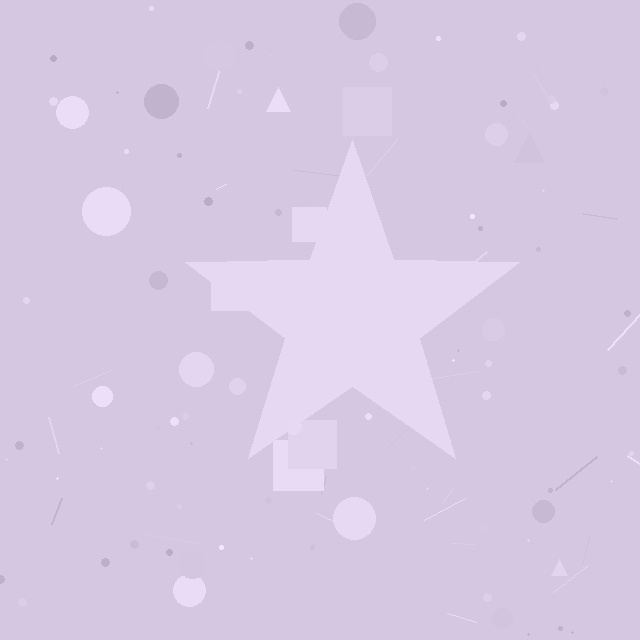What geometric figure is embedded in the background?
A star is embedded in the background.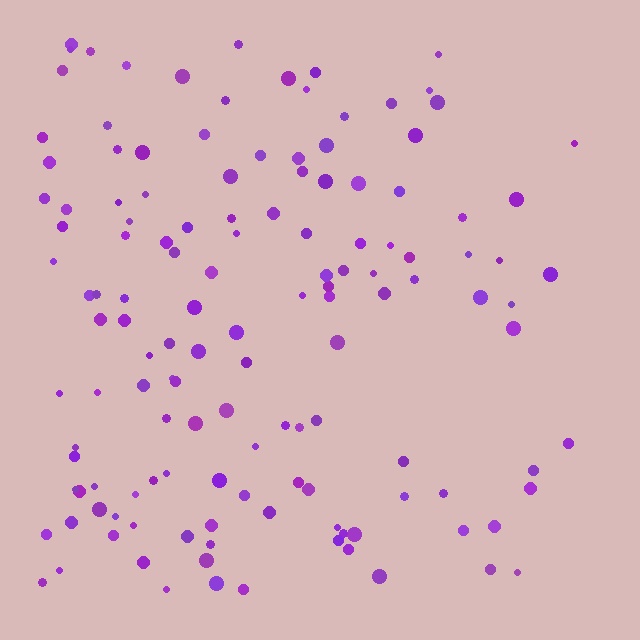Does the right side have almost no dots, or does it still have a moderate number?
Still a moderate number, just noticeably fewer than the left.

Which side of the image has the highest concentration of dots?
The left.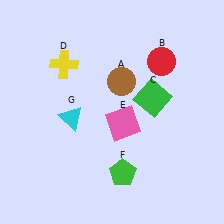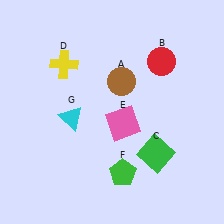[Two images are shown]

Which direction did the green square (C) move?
The green square (C) moved down.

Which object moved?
The green square (C) moved down.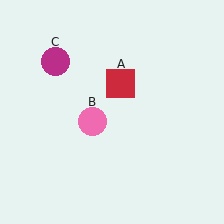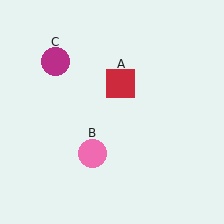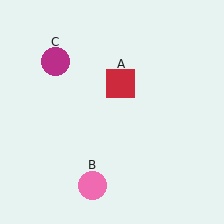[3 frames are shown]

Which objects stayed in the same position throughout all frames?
Red square (object A) and magenta circle (object C) remained stationary.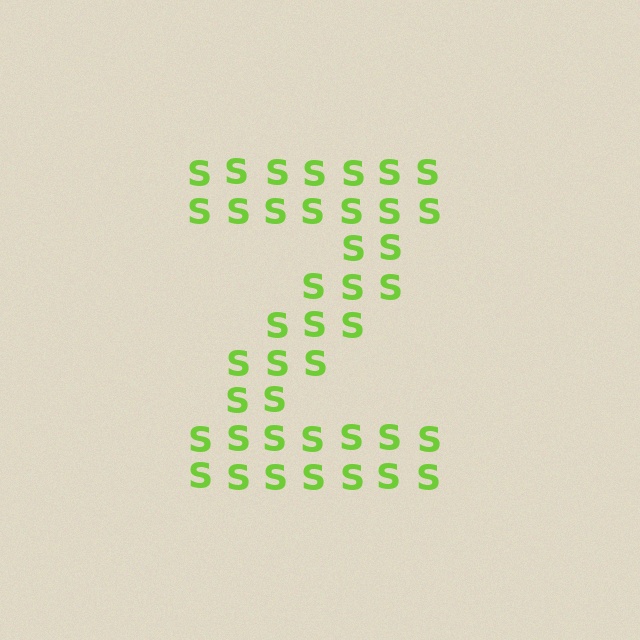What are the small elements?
The small elements are letter S's.